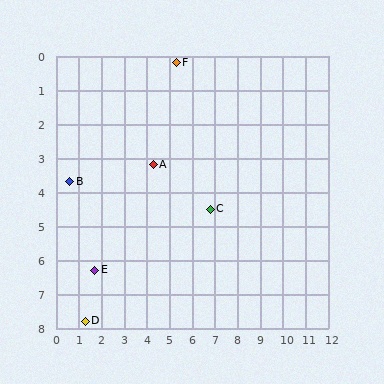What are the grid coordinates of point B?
Point B is at approximately (0.6, 3.7).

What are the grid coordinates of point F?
Point F is at approximately (5.3, 0.2).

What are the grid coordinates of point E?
Point E is at approximately (1.7, 6.3).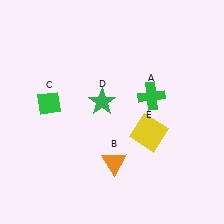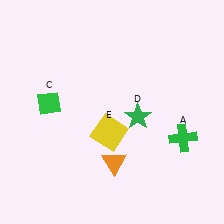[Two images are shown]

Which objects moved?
The objects that moved are: the green cross (A), the green star (D), the yellow square (E).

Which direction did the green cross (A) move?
The green cross (A) moved down.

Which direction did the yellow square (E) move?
The yellow square (E) moved left.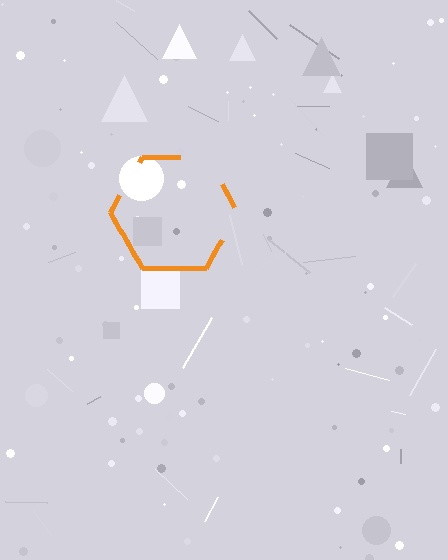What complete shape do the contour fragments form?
The contour fragments form a hexagon.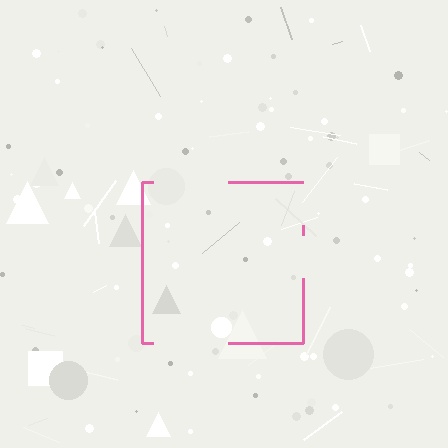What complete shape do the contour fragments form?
The contour fragments form a square.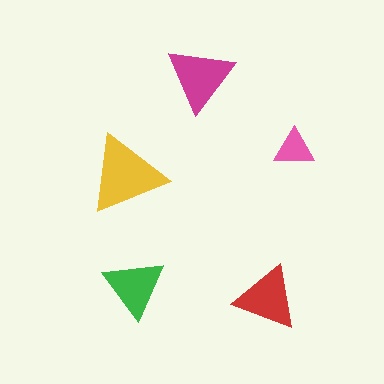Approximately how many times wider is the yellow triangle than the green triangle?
About 1.5 times wider.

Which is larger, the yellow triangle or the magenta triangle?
The yellow one.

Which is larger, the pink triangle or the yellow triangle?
The yellow one.